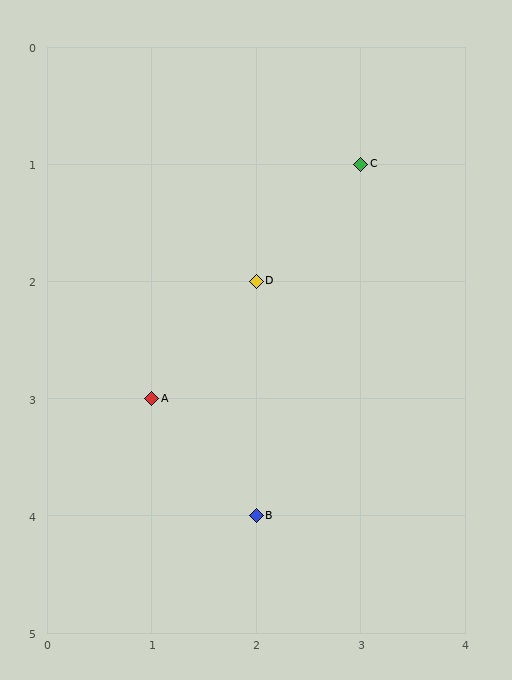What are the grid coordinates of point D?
Point D is at grid coordinates (2, 2).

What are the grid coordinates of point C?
Point C is at grid coordinates (3, 1).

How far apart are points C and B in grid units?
Points C and B are 1 column and 3 rows apart (about 3.2 grid units diagonally).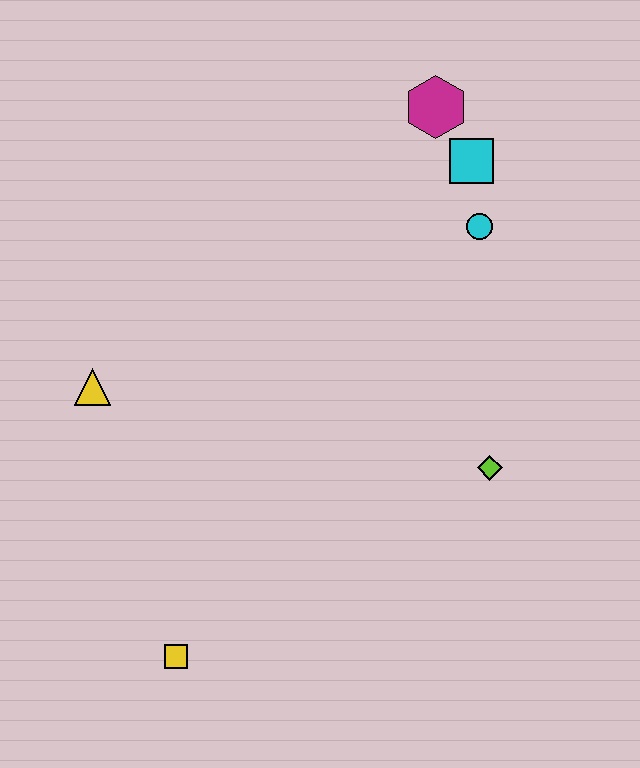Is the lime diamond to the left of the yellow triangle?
No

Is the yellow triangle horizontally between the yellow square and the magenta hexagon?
No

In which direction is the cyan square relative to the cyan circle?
The cyan square is above the cyan circle.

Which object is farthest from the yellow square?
The magenta hexagon is farthest from the yellow square.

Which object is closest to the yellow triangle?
The yellow square is closest to the yellow triangle.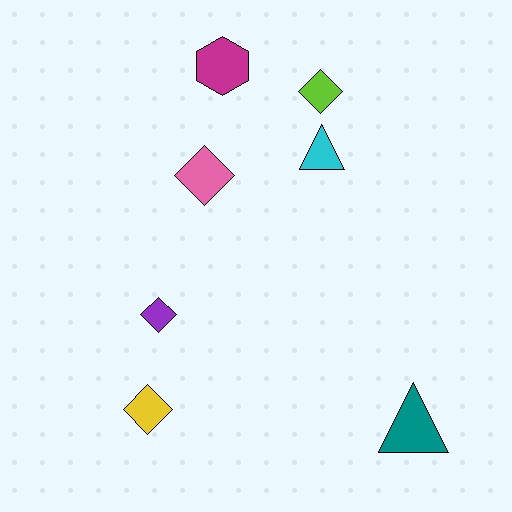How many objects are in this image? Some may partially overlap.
There are 7 objects.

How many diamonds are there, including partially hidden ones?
There are 4 diamonds.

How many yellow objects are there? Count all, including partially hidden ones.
There is 1 yellow object.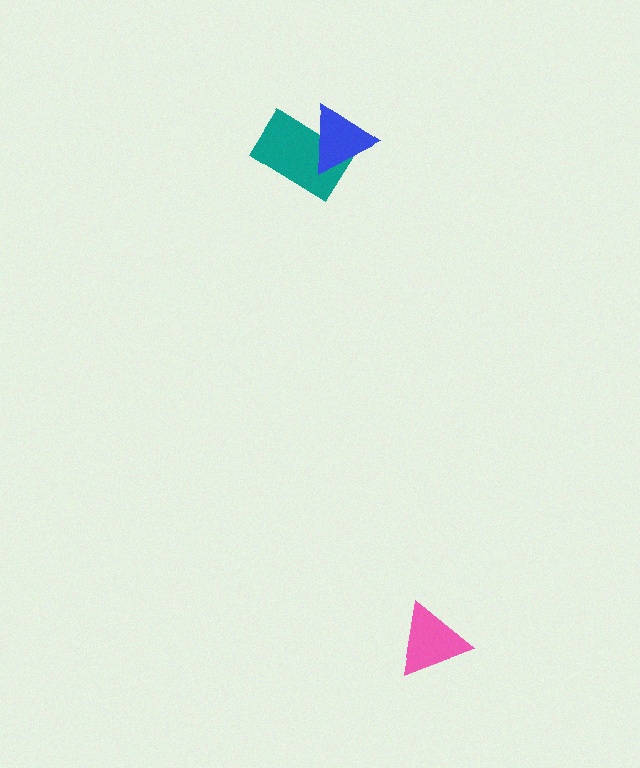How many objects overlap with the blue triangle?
1 object overlaps with the blue triangle.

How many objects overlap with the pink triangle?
0 objects overlap with the pink triangle.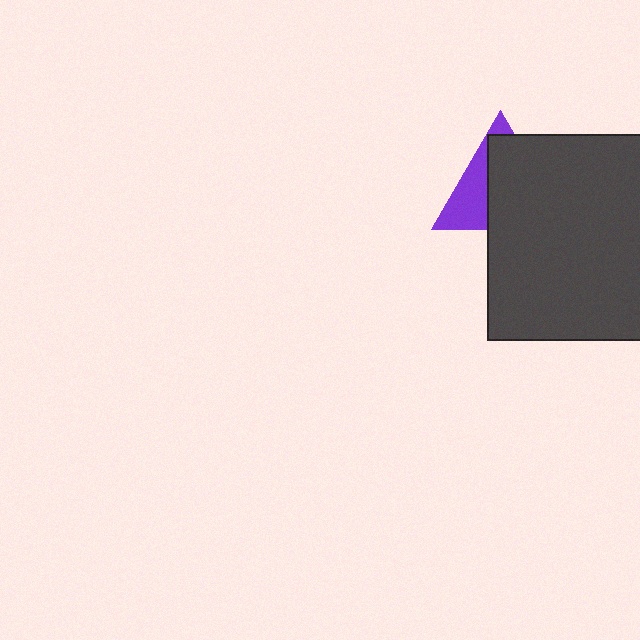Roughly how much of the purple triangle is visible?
A small part of it is visible (roughly 37%).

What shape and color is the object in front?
The object in front is a dark gray square.